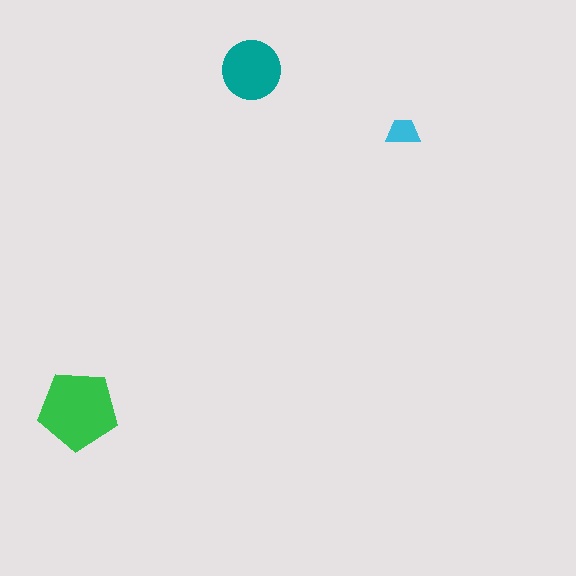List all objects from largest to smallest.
The green pentagon, the teal circle, the cyan trapezoid.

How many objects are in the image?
There are 3 objects in the image.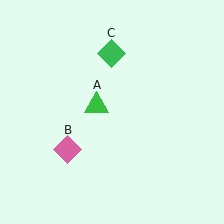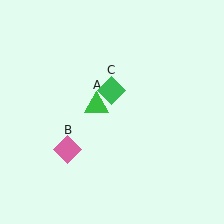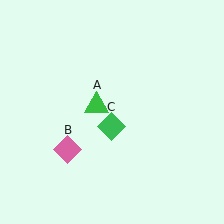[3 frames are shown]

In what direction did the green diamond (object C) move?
The green diamond (object C) moved down.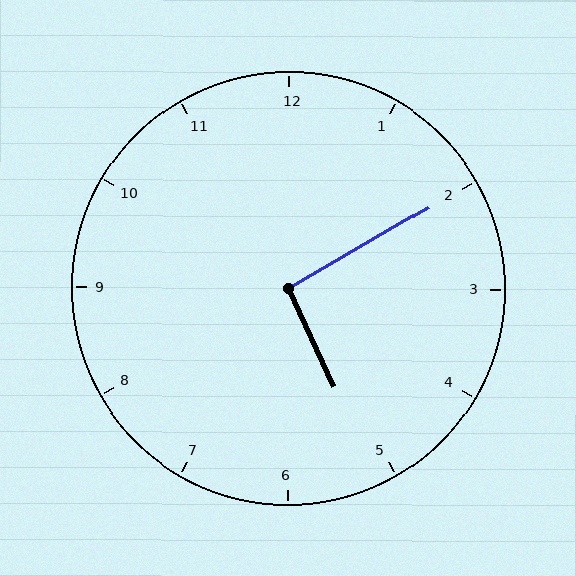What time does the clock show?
5:10.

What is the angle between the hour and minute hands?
Approximately 95 degrees.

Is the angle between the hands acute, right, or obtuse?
It is right.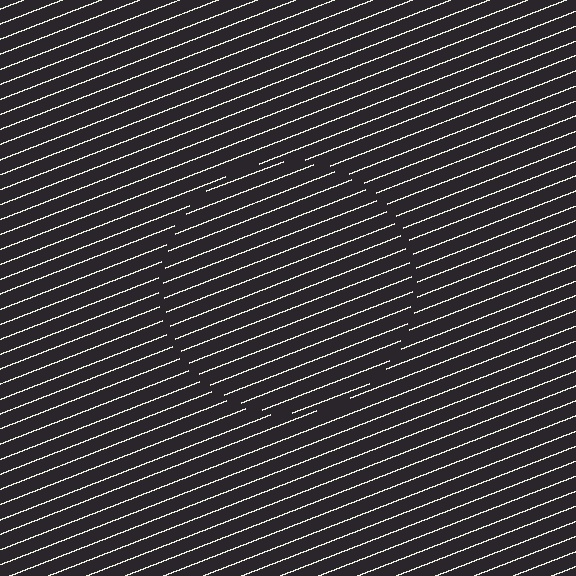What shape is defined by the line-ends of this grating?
An illusory circle. The interior of the shape contains the same grating, shifted by half a period — the contour is defined by the phase discontinuity where line-ends from the inner and outer gratings abut.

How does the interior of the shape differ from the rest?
The interior of the shape contains the same grating, shifted by half a period — the contour is defined by the phase discontinuity where line-ends from the inner and outer gratings abut.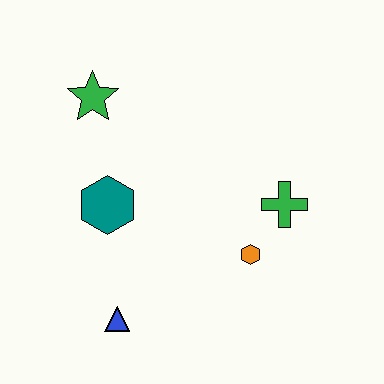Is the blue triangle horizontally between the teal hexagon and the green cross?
Yes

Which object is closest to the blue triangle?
The teal hexagon is closest to the blue triangle.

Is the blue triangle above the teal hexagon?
No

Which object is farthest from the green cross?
The green star is farthest from the green cross.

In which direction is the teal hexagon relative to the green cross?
The teal hexagon is to the left of the green cross.